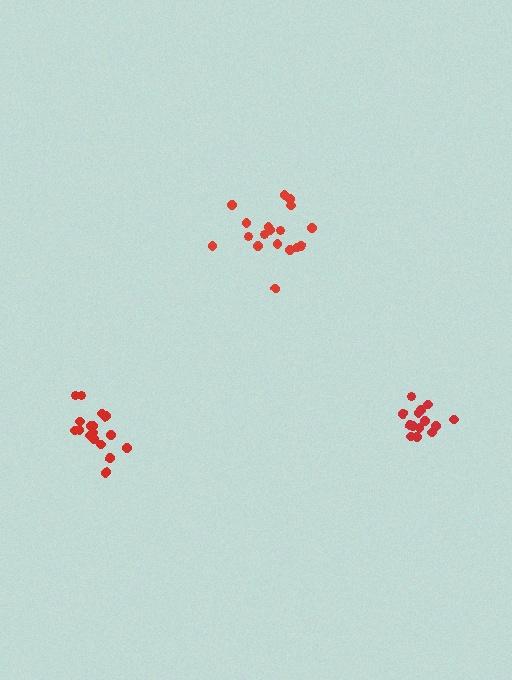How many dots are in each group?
Group 1: 17 dots, Group 2: 18 dots, Group 3: 14 dots (49 total).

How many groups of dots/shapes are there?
There are 3 groups.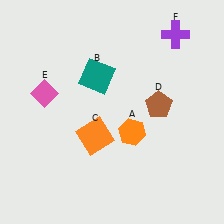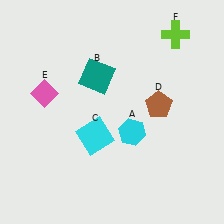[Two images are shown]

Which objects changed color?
A changed from orange to cyan. C changed from orange to cyan. F changed from purple to lime.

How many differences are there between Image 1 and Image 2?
There are 3 differences between the two images.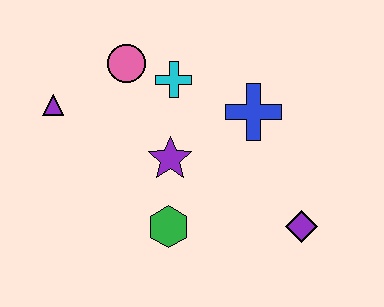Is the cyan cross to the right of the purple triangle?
Yes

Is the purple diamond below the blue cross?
Yes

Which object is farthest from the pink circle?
The purple diamond is farthest from the pink circle.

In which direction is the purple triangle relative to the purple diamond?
The purple triangle is to the left of the purple diamond.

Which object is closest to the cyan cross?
The pink circle is closest to the cyan cross.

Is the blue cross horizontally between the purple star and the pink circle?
No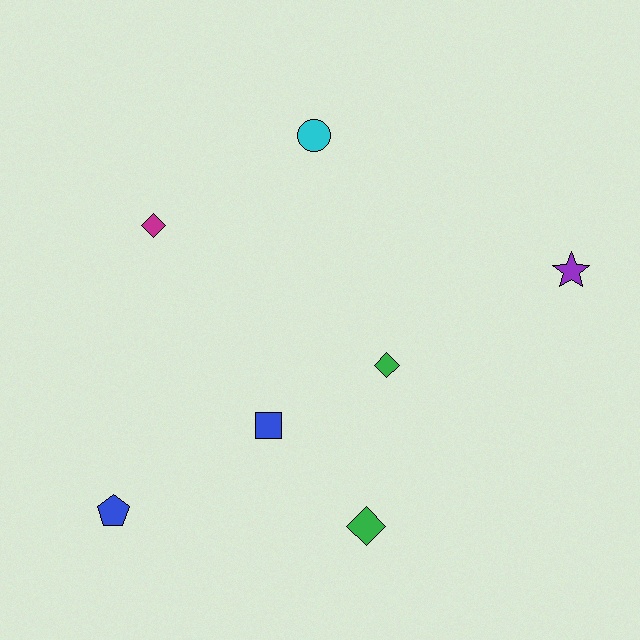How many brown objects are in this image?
There are no brown objects.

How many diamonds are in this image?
There are 3 diamonds.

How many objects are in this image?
There are 7 objects.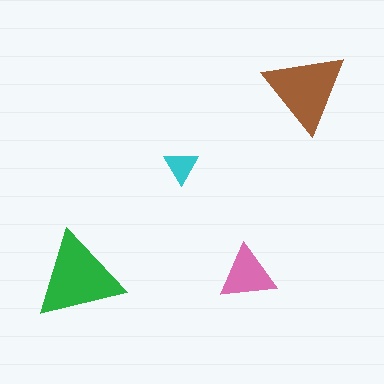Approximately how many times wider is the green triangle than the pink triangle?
About 1.5 times wider.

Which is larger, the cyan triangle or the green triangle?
The green one.